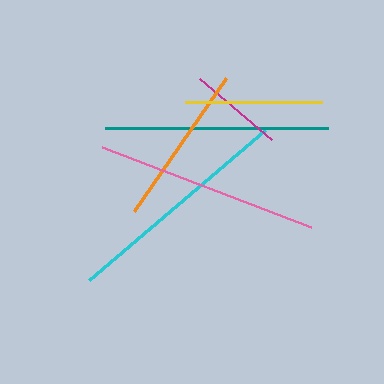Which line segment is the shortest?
The magenta line is the shortest at approximately 94 pixels.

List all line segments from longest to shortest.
From longest to shortest: cyan, pink, teal, orange, yellow, magenta.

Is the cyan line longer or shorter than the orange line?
The cyan line is longer than the orange line.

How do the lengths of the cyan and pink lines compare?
The cyan and pink lines are approximately the same length.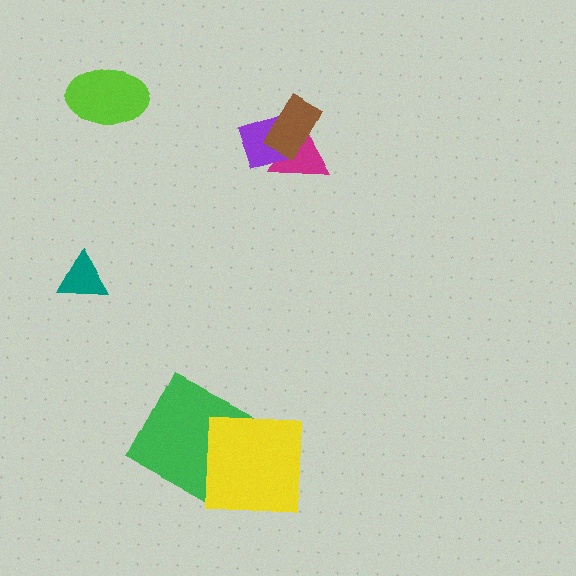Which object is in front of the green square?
The yellow square is in front of the green square.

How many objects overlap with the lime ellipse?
0 objects overlap with the lime ellipse.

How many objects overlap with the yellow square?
1 object overlaps with the yellow square.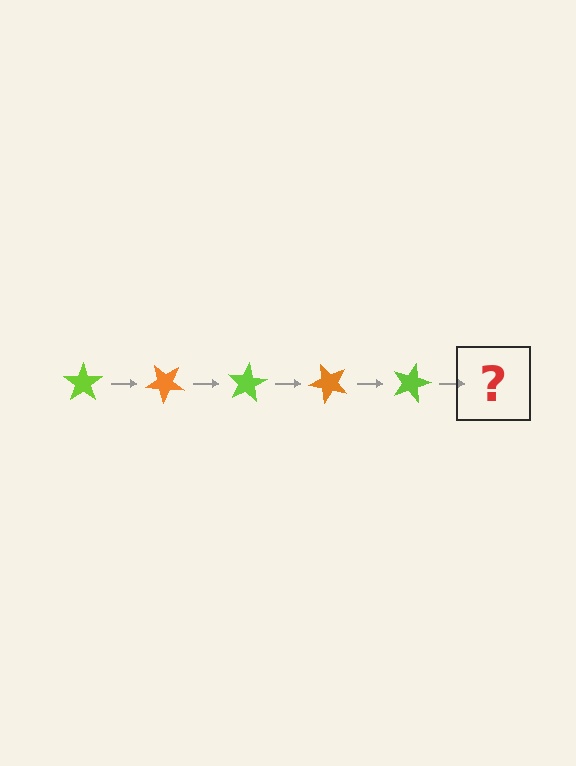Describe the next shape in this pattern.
It should be an orange star, rotated 200 degrees from the start.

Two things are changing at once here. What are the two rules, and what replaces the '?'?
The two rules are that it rotates 40 degrees each step and the color cycles through lime and orange. The '?' should be an orange star, rotated 200 degrees from the start.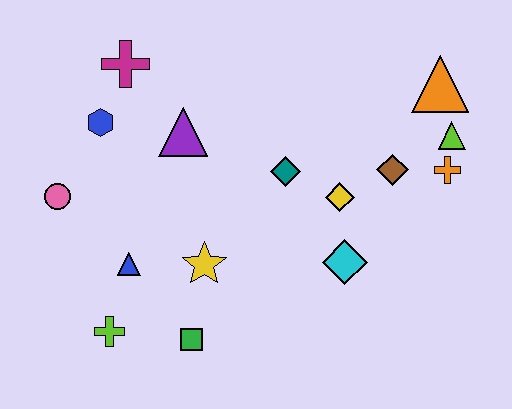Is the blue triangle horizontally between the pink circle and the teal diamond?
Yes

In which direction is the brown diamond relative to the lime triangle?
The brown diamond is to the left of the lime triangle.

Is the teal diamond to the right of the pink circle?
Yes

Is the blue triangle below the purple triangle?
Yes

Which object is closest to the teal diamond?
The yellow diamond is closest to the teal diamond.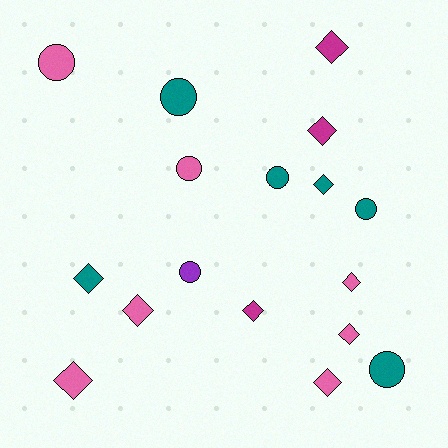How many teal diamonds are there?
There are 2 teal diamonds.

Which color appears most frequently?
Pink, with 7 objects.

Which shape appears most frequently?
Diamond, with 10 objects.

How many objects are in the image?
There are 17 objects.